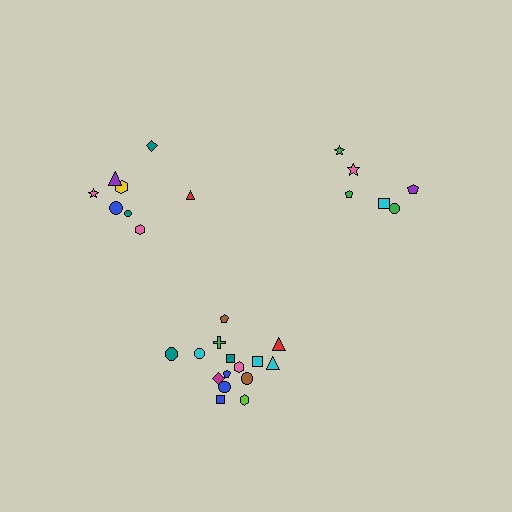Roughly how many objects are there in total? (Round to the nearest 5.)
Roughly 30 objects in total.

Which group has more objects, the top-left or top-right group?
The top-left group.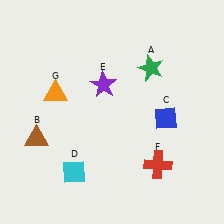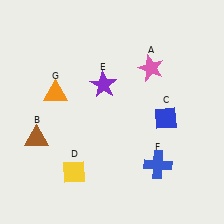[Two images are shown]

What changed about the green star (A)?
In Image 1, A is green. In Image 2, it changed to pink.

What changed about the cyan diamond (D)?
In Image 1, D is cyan. In Image 2, it changed to yellow.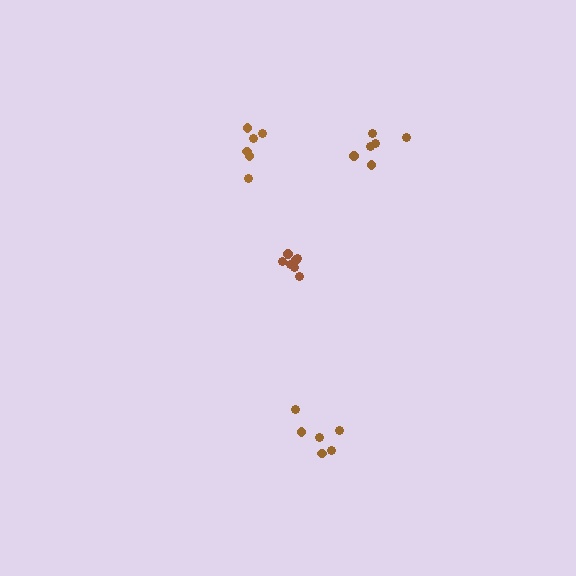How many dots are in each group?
Group 1: 6 dots, Group 2: 7 dots, Group 3: 6 dots, Group 4: 6 dots (25 total).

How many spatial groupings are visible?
There are 4 spatial groupings.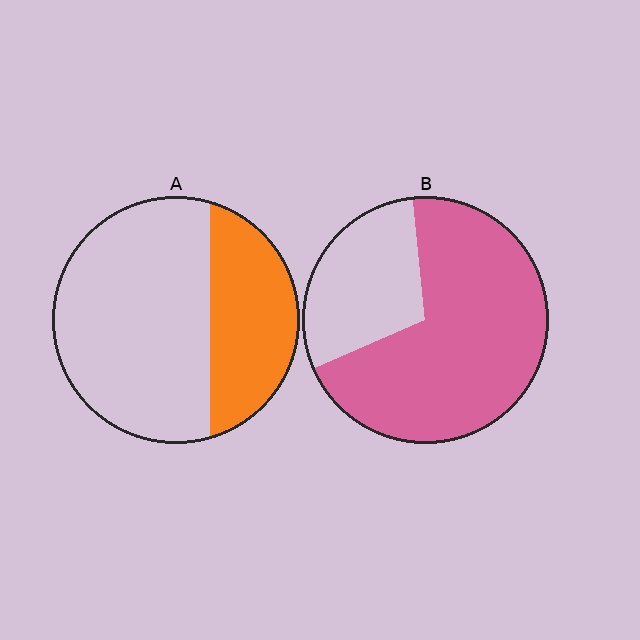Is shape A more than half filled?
No.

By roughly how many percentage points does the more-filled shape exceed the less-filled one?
By roughly 40 percentage points (B over A).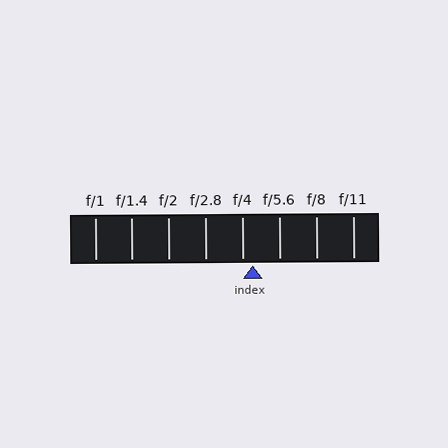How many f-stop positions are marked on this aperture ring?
There are 8 f-stop positions marked.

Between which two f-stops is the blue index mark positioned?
The index mark is between f/4 and f/5.6.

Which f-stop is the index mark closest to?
The index mark is closest to f/4.